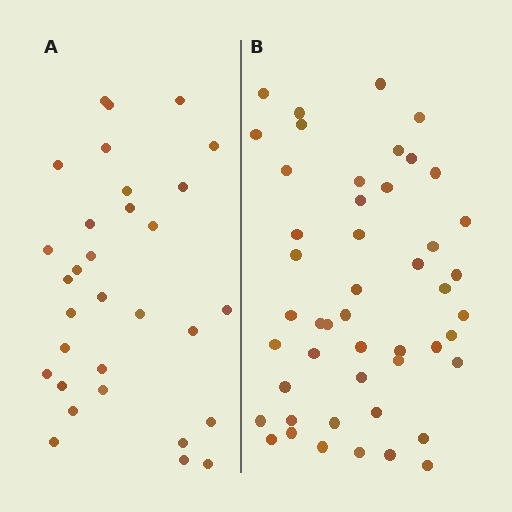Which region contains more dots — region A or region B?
Region B (the right region) has more dots.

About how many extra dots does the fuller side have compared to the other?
Region B has approximately 15 more dots than region A.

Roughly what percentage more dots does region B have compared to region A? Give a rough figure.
About 55% more.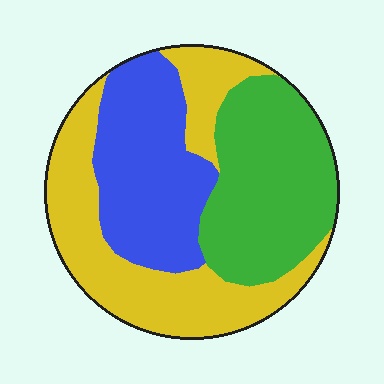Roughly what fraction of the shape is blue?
Blue takes up between a quarter and a half of the shape.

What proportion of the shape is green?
Green takes up about one third (1/3) of the shape.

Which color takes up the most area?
Yellow, at roughly 40%.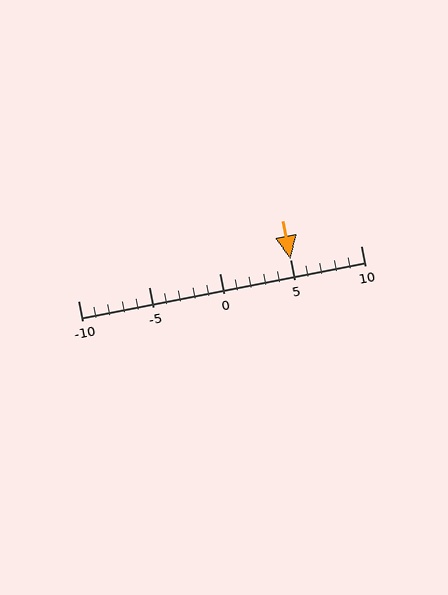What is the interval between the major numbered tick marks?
The major tick marks are spaced 5 units apart.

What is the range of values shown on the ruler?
The ruler shows values from -10 to 10.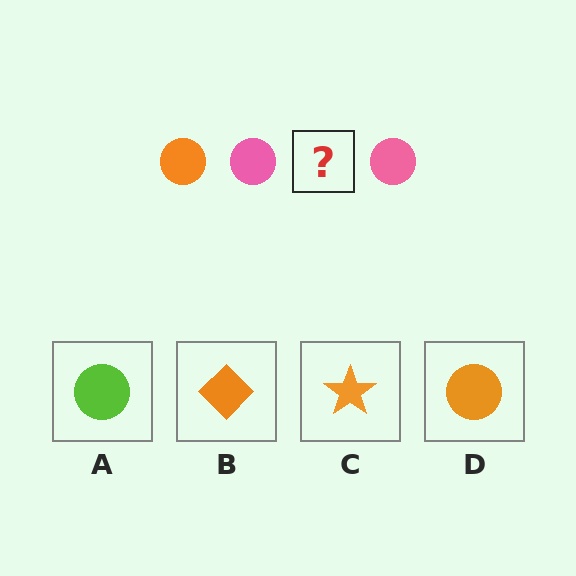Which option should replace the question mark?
Option D.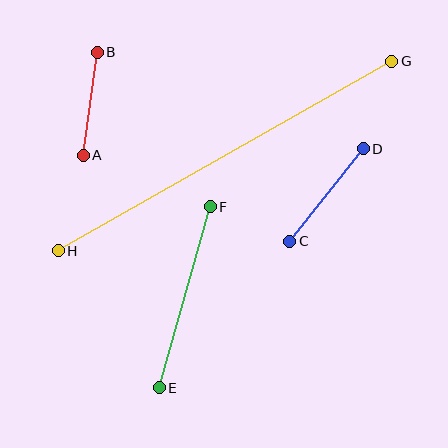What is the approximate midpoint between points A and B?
The midpoint is at approximately (90, 104) pixels.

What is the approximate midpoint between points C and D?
The midpoint is at approximately (327, 195) pixels.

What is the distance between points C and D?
The distance is approximately 118 pixels.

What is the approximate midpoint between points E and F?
The midpoint is at approximately (185, 297) pixels.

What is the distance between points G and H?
The distance is approximately 383 pixels.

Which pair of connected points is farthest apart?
Points G and H are farthest apart.